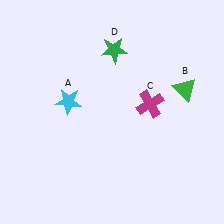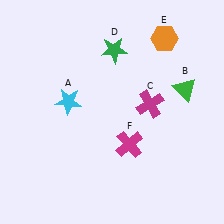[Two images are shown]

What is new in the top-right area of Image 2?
An orange hexagon (E) was added in the top-right area of Image 2.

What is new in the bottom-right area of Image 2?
A magenta cross (F) was added in the bottom-right area of Image 2.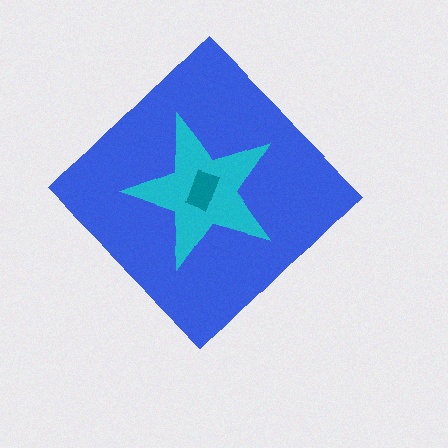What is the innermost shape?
The teal rectangle.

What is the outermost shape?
The blue diamond.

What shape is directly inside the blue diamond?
The cyan star.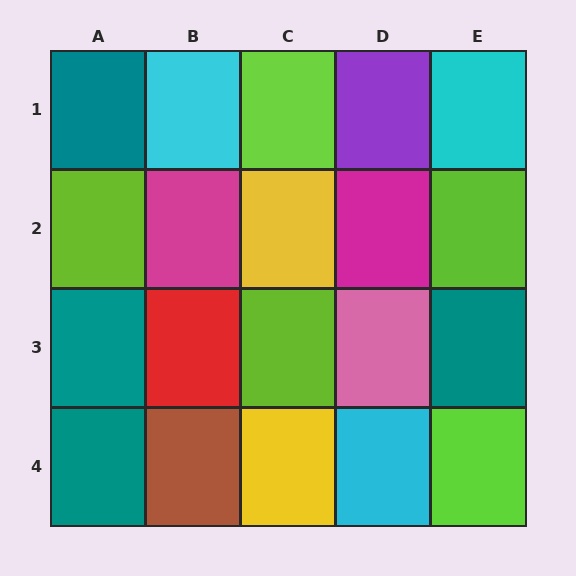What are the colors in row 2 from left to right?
Lime, magenta, yellow, magenta, lime.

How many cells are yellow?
2 cells are yellow.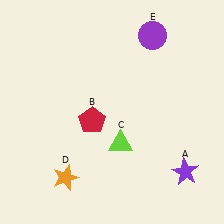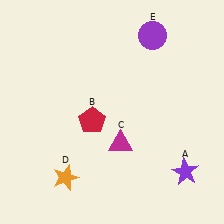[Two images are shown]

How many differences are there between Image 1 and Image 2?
There is 1 difference between the two images.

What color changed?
The triangle (C) changed from lime in Image 1 to magenta in Image 2.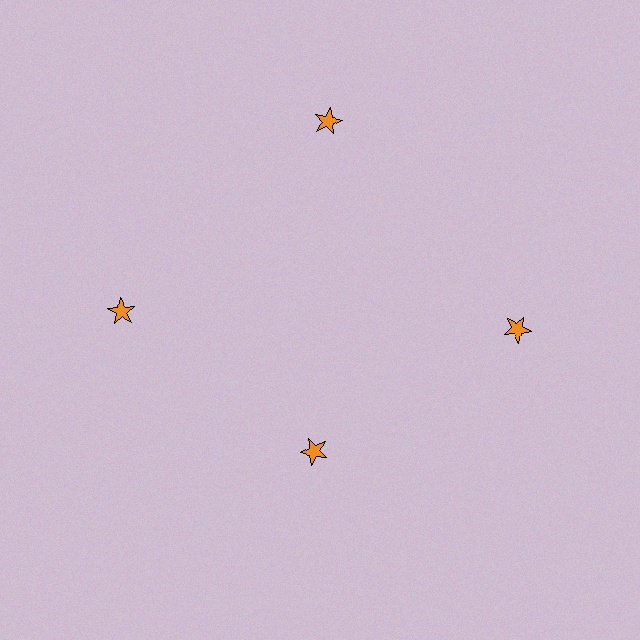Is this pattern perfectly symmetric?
No. The 4 orange stars are arranged in a ring, but one element near the 6 o'clock position is pulled inward toward the center, breaking the 4-fold rotational symmetry.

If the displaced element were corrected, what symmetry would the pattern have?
It would have 4-fold rotational symmetry — the pattern would map onto itself every 90 degrees.